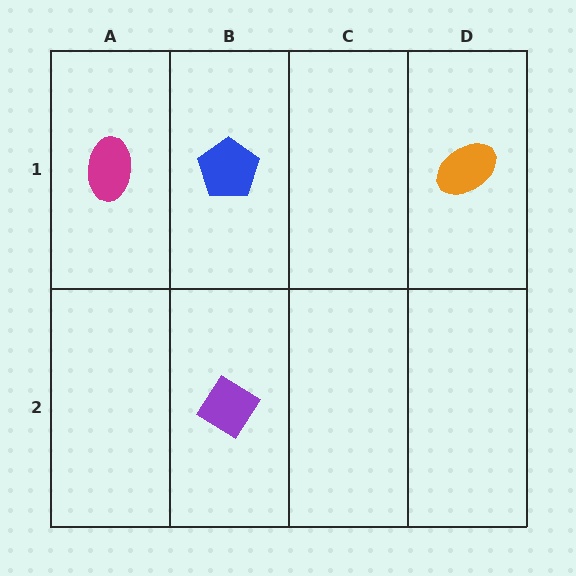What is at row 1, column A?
A magenta ellipse.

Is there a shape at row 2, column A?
No, that cell is empty.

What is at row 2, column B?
A purple diamond.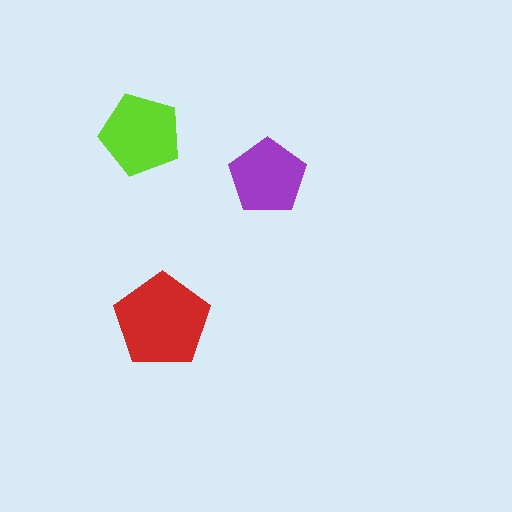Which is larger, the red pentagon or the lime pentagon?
The red one.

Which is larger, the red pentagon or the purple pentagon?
The red one.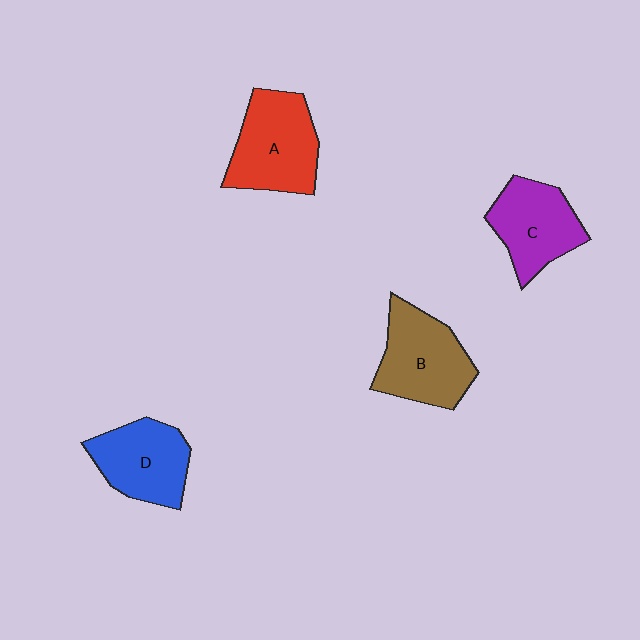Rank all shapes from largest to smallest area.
From largest to smallest: A (red), B (brown), D (blue), C (purple).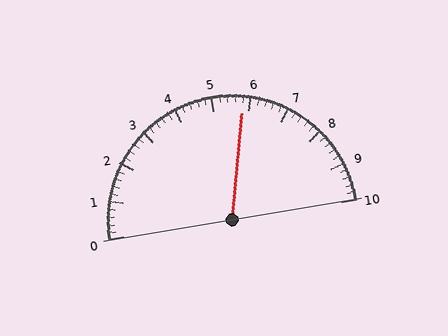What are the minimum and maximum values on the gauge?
The gauge ranges from 0 to 10.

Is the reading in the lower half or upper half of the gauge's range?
The reading is in the upper half of the range (0 to 10).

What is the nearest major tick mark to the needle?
The nearest major tick mark is 6.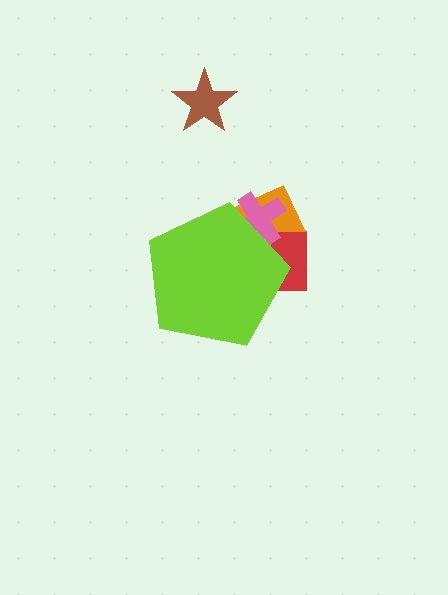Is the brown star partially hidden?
No, the brown star is fully visible.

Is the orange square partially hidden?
Yes, the orange square is partially hidden behind the lime pentagon.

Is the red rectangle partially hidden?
Yes, the red rectangle is partially hidden behind the lime pentagon.